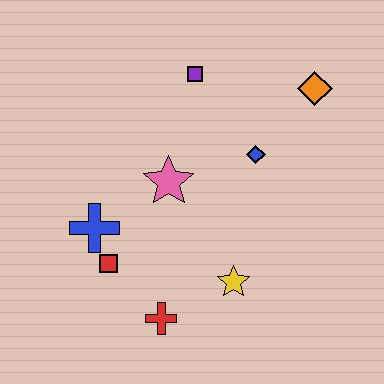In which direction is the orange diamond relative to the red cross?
The orange diamond is above the red cross.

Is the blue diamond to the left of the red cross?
No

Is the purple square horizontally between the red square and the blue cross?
No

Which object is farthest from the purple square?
The red cross is farthest from the purple square.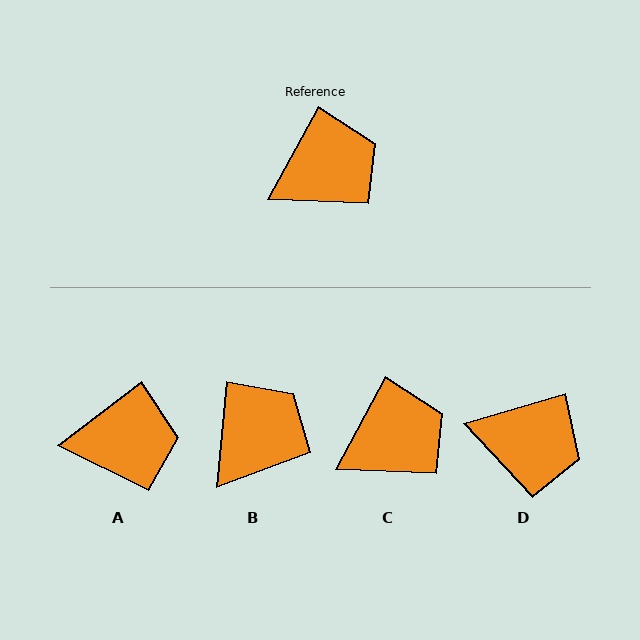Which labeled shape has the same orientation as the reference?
C.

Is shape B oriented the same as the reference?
No, it is off by about 23 degrees.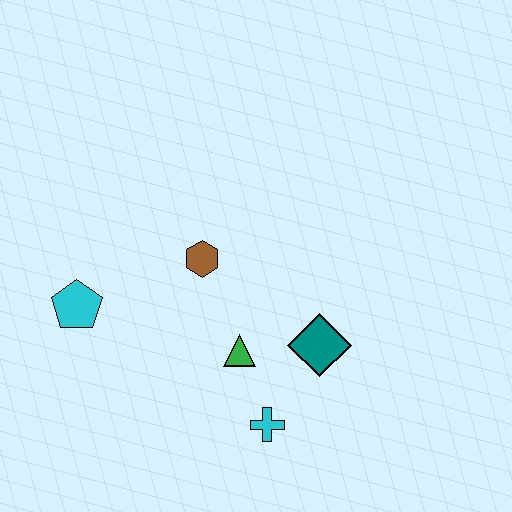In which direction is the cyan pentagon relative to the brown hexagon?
The cyan pentagon is to the left of the brown hexagon.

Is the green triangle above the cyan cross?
Yes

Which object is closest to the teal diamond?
The green triangle is closest to the teal diamond.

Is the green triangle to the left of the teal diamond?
Yes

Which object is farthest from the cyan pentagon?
The teal diamond is farthest from the cyan pentagon.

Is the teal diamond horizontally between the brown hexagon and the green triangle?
No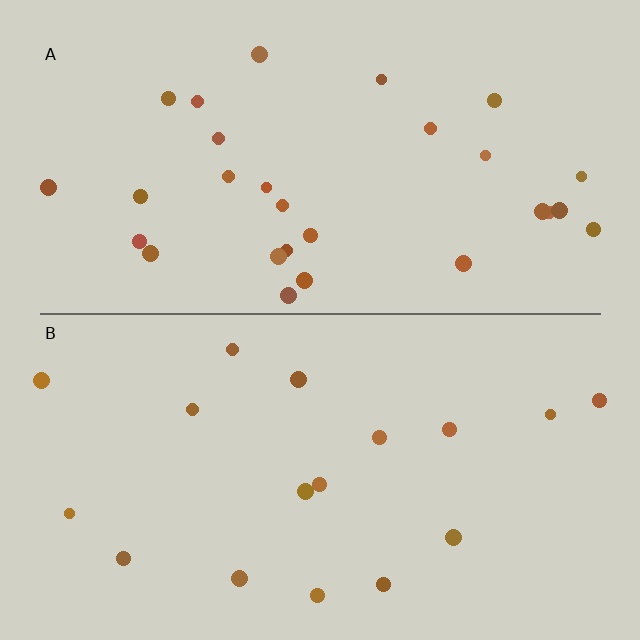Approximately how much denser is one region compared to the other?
Approximately 1.7× — region A over region B.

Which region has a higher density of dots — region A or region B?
A (the top).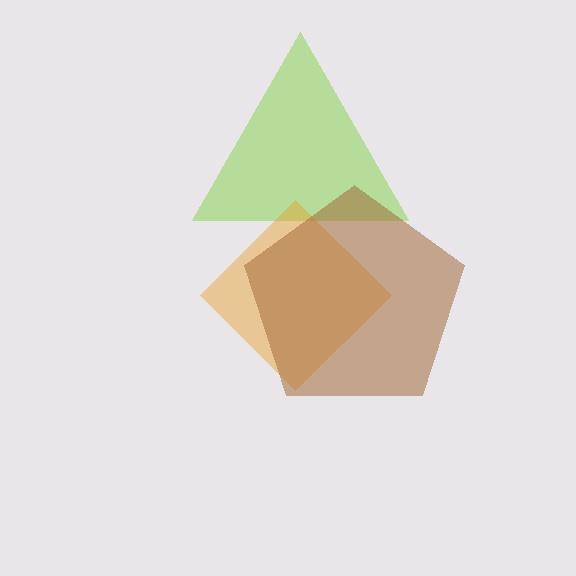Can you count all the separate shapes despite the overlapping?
Yes, there are 3 separate shapes.